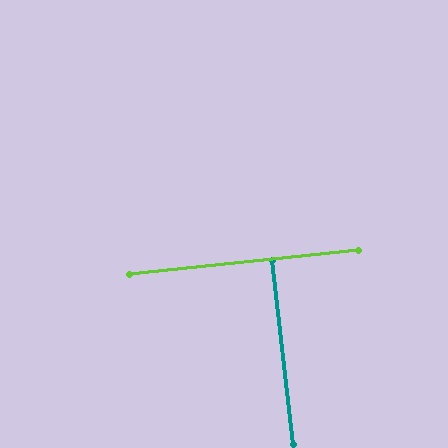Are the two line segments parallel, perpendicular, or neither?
Perpendicular — they meet at approximately 90°.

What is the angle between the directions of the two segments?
Approximately 90 degrees.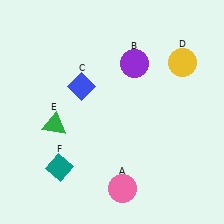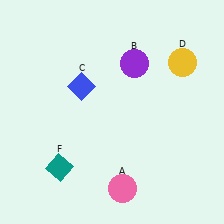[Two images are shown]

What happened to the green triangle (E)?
The green triangle (E) was removed in Image 2. It was in the bottom-left area of Image 1.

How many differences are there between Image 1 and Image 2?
There is 1 difference between the two images.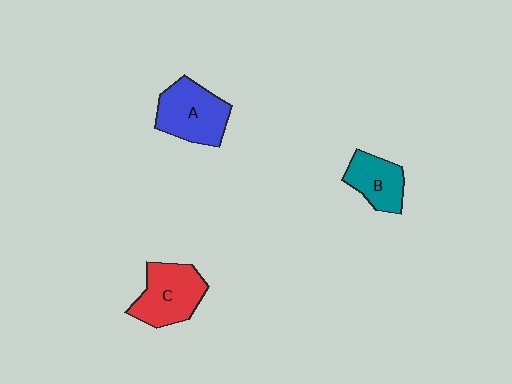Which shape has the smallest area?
Shape B (teal).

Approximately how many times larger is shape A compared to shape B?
Approximately 1.4 times.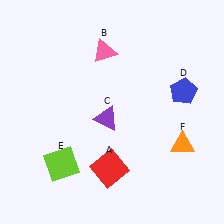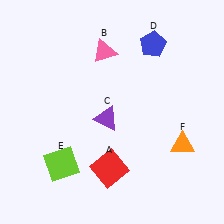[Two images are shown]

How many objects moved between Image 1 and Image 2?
1 object moved between the two images.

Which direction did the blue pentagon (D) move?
The blue pentagon (D) moved up.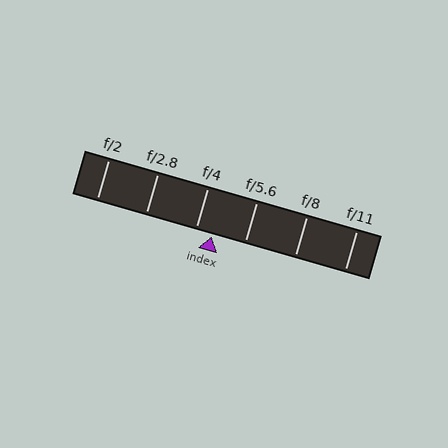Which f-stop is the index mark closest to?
The index mark is closest to f/4.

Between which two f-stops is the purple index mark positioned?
The index mark is between f/4 and f/5.6.